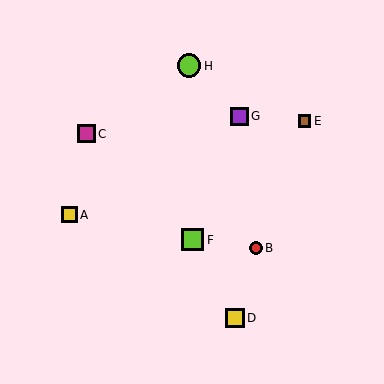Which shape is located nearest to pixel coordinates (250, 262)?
The red circle (labeled B) at (256, 248) is nearest to that location.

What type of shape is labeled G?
Shape G is a purple square.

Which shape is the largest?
The lime circle (labeled H) is the largest.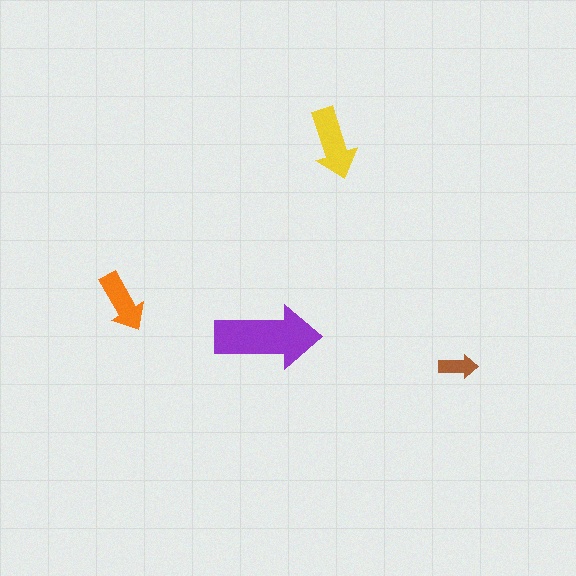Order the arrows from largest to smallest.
the purple one, the yellow one, the orange one, the brown one.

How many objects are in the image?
There are 4 objects in the image.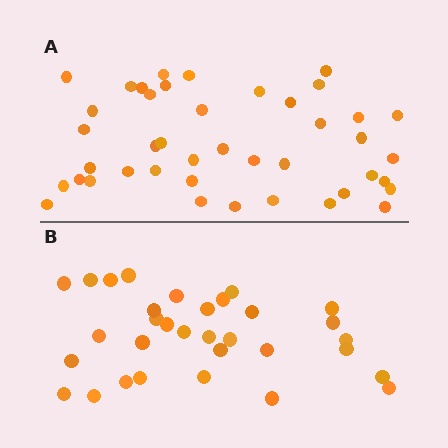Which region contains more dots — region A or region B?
Region A (the top region) has more dots.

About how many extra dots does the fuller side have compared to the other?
Region A has roughly 10 or so more dots than region B.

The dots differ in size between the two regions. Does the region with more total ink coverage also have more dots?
No. Region B has more total ink coverage because its dots are larger, but region A actually contains more individual dots. Total area can be misleading — the number of items is what matters here.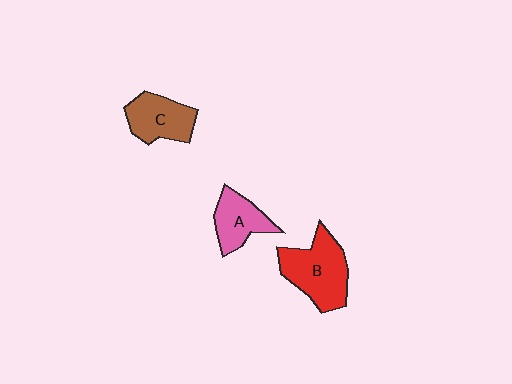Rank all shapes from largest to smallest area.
From largest to smallest: B (red), C (brown), A (pink).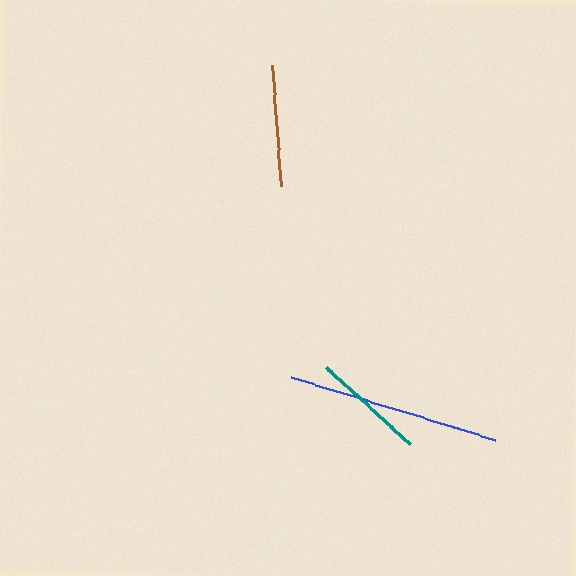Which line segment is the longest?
The blue line is the longest at approximately 214 pixels.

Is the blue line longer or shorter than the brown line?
The blue line is longer than the brown line.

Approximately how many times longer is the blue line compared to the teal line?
The blue line is approximately 1.8 times the length of the teal line.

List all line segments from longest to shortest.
From longest to shortest: blue, brown, teal.